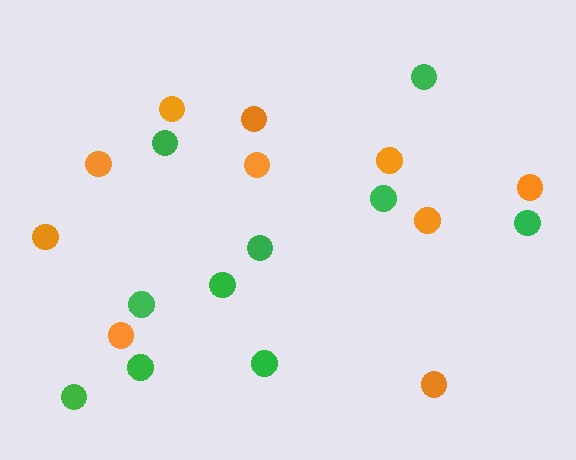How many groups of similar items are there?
There are 2 groups: one group of orange circles (10) and one group of green circles (10).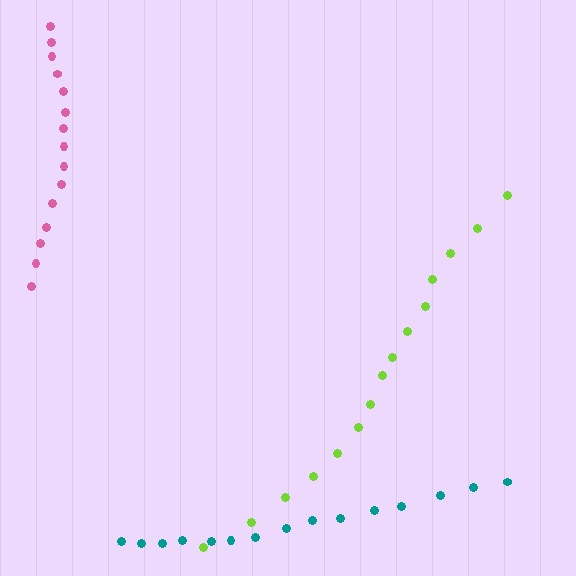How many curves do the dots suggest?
There are 3 distinct paths.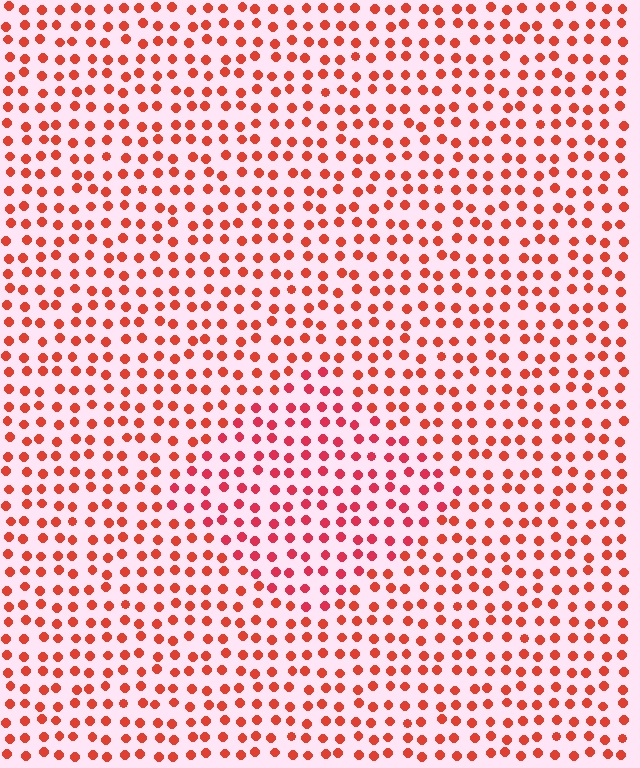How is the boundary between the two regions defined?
The boundary is defined purely by a slight shift in hue (about 18 degrees). Spacing, size, and orientation are identical on both sides.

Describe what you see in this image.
The image is filled with small red elements in a uniform arrangement. A diamond-shaped region is visible where the elements are tinted to a slightly different hue, forming a subtle color boundary.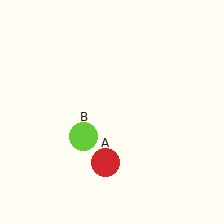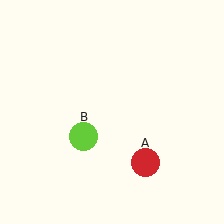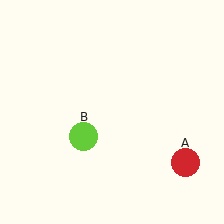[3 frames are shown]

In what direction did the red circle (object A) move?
The red circle (object A) moved right.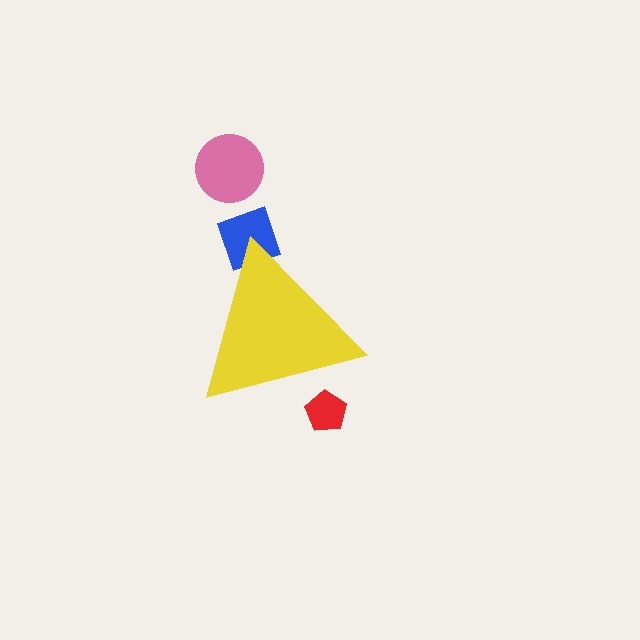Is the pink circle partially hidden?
No, the pink circle is fully visible.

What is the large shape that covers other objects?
A yellow triangle.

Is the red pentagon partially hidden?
Yes, the red pentagon is partially hidden behind the yellow triangle.